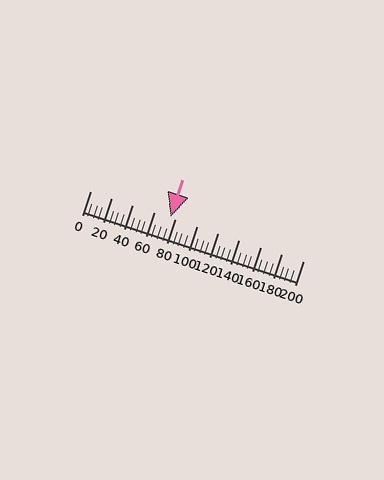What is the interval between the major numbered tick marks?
The major tick marks are spaced 20 units apart.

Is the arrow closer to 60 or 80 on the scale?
The arrow is closer to 80.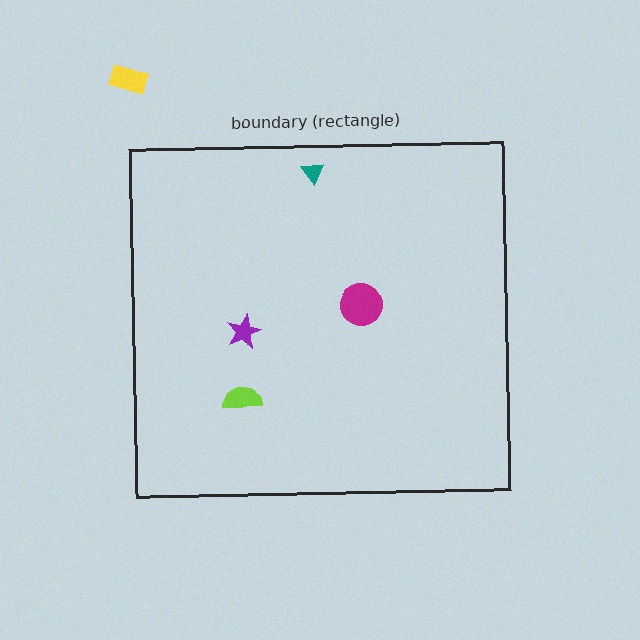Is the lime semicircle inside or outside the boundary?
Inside.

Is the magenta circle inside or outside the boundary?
Inside.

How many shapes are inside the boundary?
4 inside, 1 outside.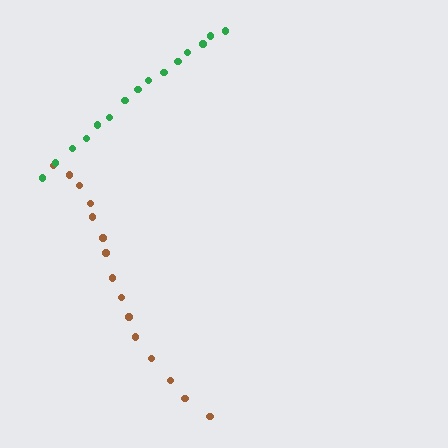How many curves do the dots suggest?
There are 2 distinct paths.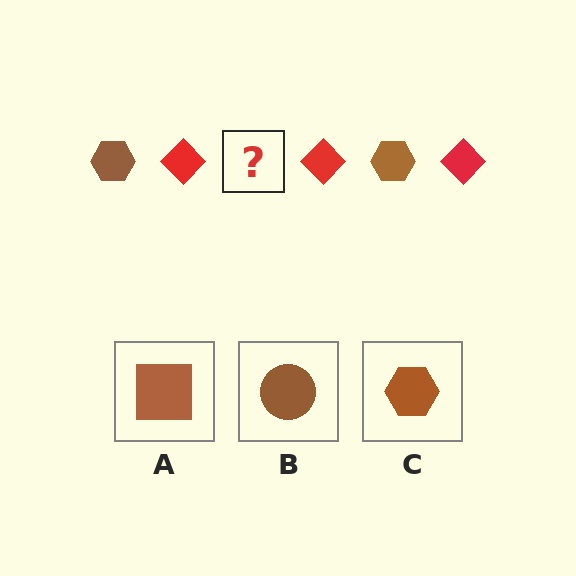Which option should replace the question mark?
Option C.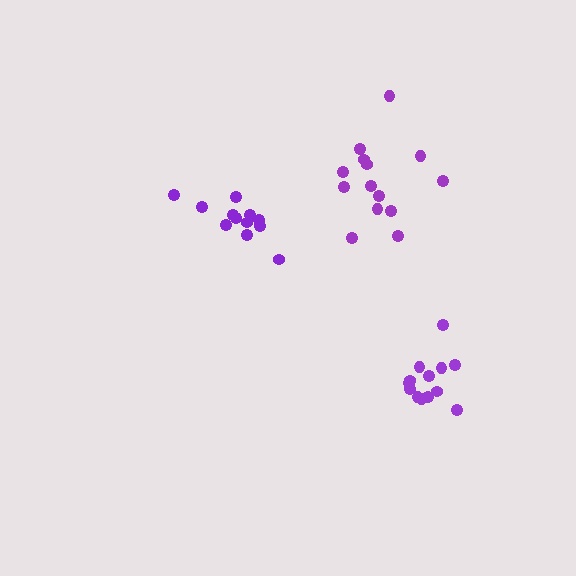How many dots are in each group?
Group 1: 12 dots, Group 2: 13 dots, Group 3: 14 dots (39 total).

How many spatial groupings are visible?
There are 3 spatial groupings.